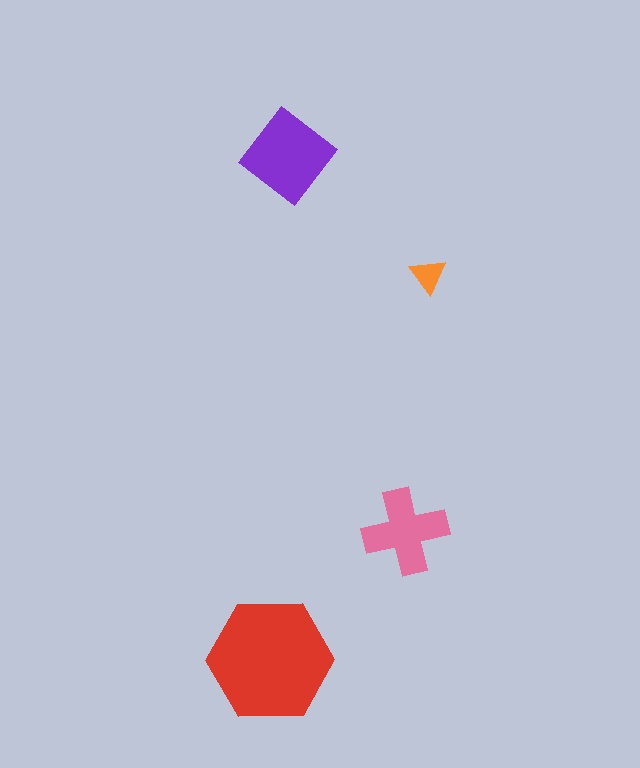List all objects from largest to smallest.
The red hexagon, the purple diamond, the pink cross, the orange triangle.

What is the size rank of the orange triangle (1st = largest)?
4th.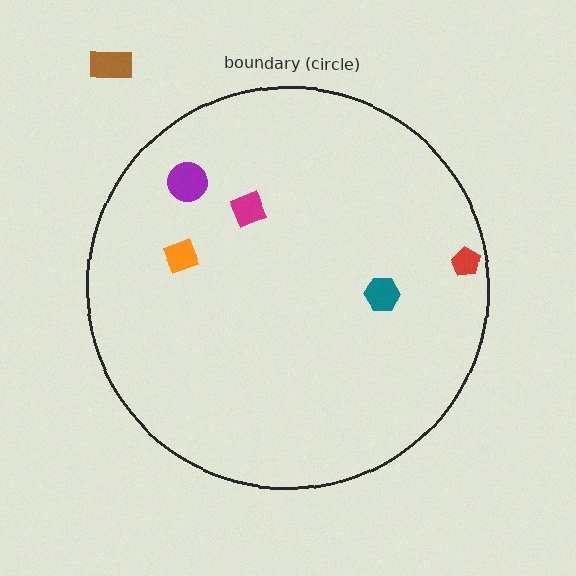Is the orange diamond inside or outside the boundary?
Inside.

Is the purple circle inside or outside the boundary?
Inside.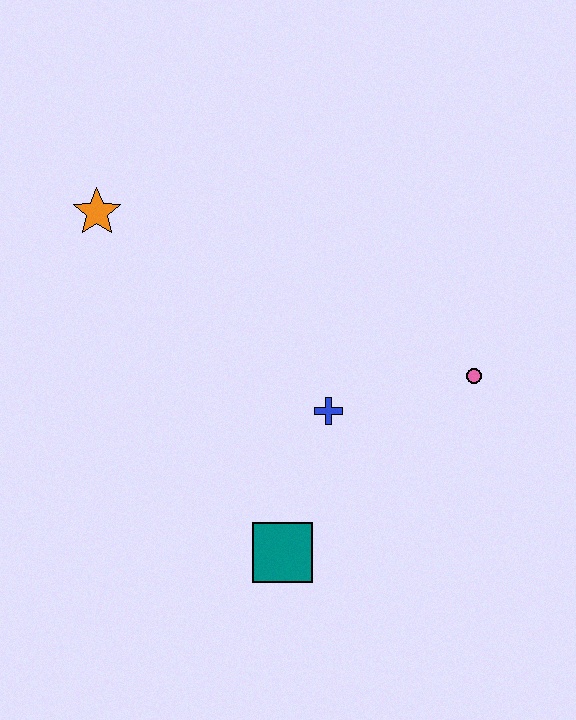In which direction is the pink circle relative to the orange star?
The pink circle is to the right of the orange star.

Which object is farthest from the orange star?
The pink circle is farthest from the orange star.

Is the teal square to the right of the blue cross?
No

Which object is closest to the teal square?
The blue cross is closest to the teal square.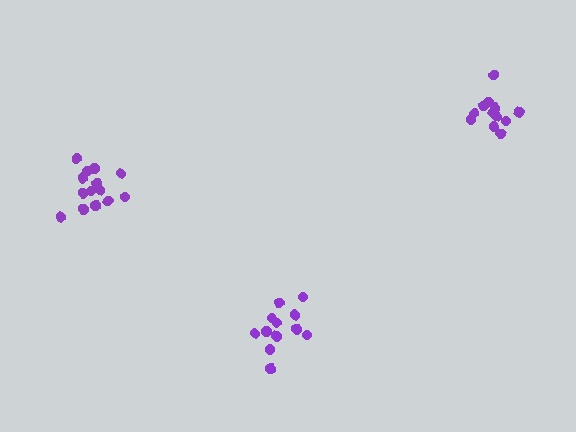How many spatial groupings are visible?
There are 3 spatial groupings.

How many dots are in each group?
Group 1: 14 dots, Group 2: 12 dots, Group 3: 12 dots (38 total).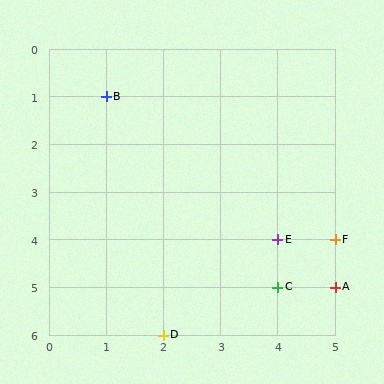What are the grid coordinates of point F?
Point F is at grid coordinates (5, 4).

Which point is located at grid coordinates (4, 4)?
Point E is at (4, 4).